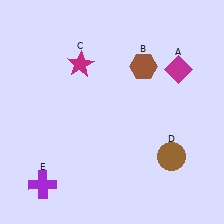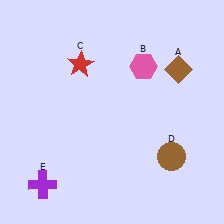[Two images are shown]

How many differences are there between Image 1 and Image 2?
There are 3 differences between the two images.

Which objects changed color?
A changed from magenta to brown. B changed from brown to pink. C changed from magenta to red.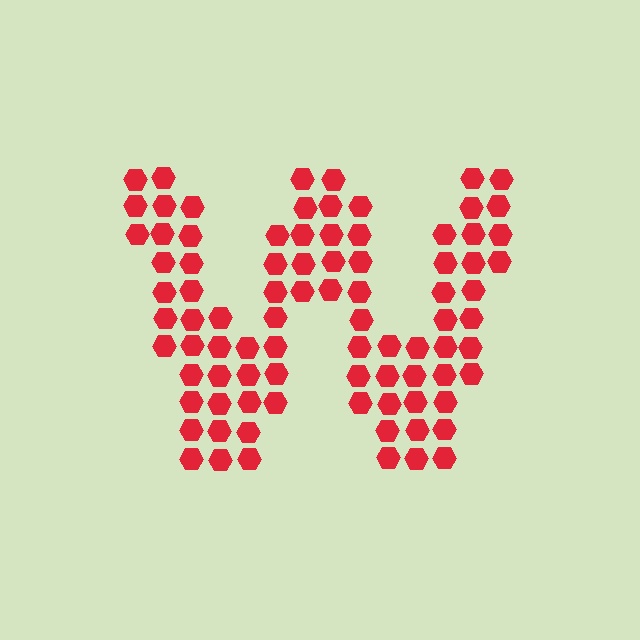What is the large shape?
The large shape is the letter W.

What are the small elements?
The small elements are hexagons.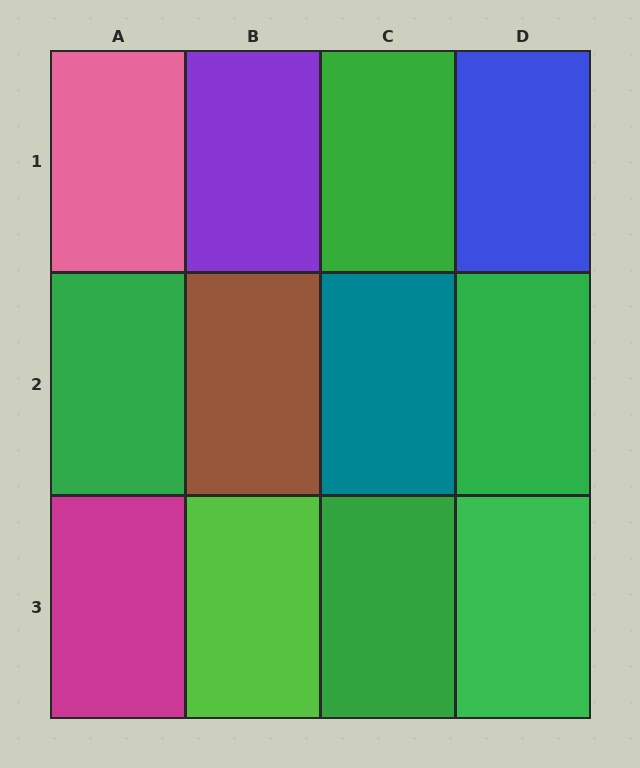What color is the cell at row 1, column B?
Purple.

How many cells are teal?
1 cell is teal.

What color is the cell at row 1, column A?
Pink.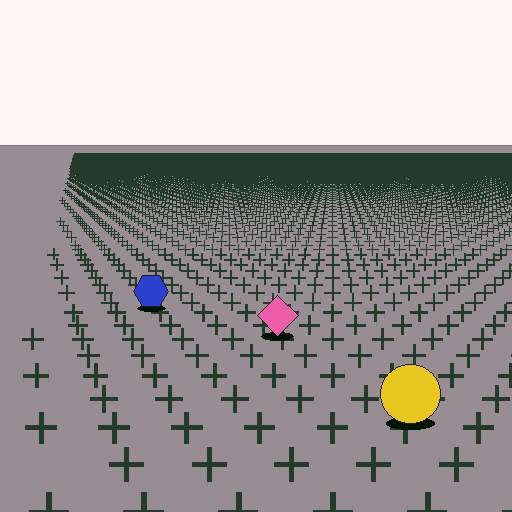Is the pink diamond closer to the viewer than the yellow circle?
No. The yellow circle is closer — you can tell from the texture gradient: the ground texture is coarser near it.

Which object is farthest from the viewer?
The blue hexagon is farthest from the viewer. It appears smaller and the ground texture around it is denser.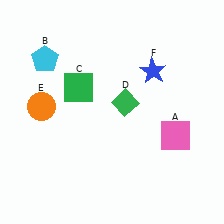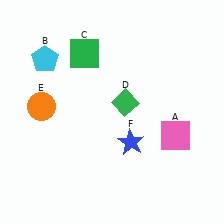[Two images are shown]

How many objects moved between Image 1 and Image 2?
2 objects moved between the two images.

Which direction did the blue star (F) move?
The blue star (F) moved down.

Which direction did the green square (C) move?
The green square (C) moved up.